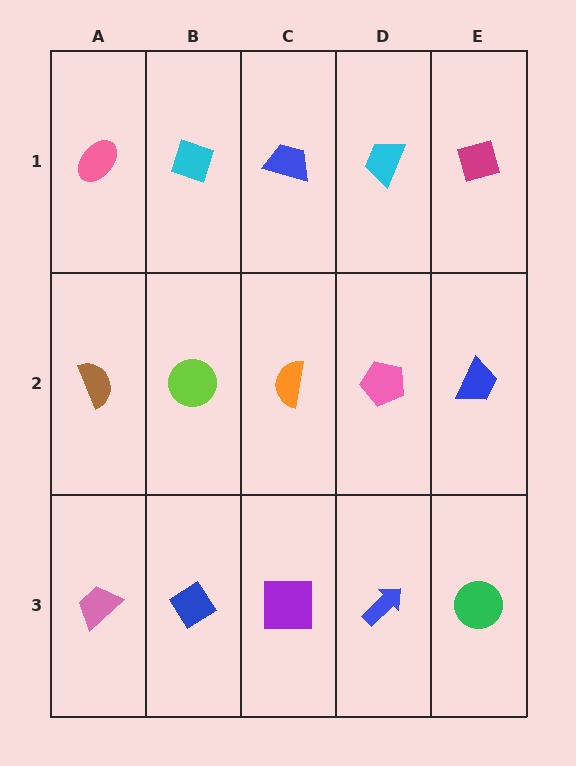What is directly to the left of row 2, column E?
A pink pentagon.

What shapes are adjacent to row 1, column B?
A lime circle (row 2, column B), a pink ellipse (row 1, column A), a blue trapezoid (row 1, column C).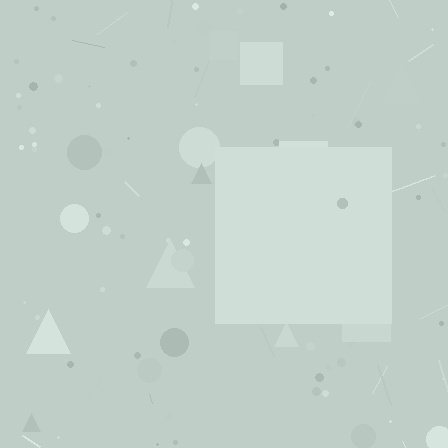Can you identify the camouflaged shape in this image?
The camouflaged shape is a square.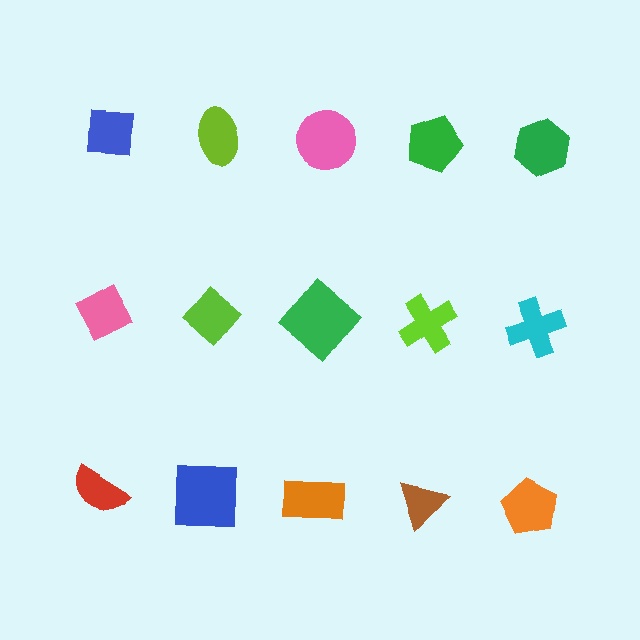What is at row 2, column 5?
A cyan cross.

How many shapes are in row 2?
5 shapes.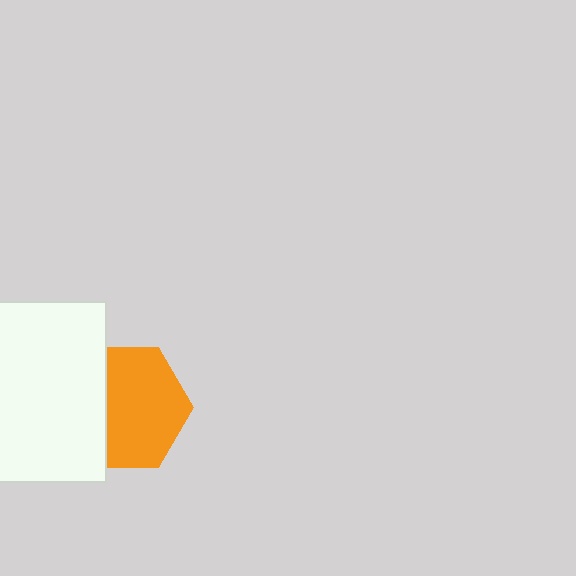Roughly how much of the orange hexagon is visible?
Most of it is visible (roughly 66%).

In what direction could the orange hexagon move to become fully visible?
The orange hexagon could move right. That would shift it out from behind the white rectangle entirely.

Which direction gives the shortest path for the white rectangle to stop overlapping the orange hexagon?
Moving left gives the shortest separation.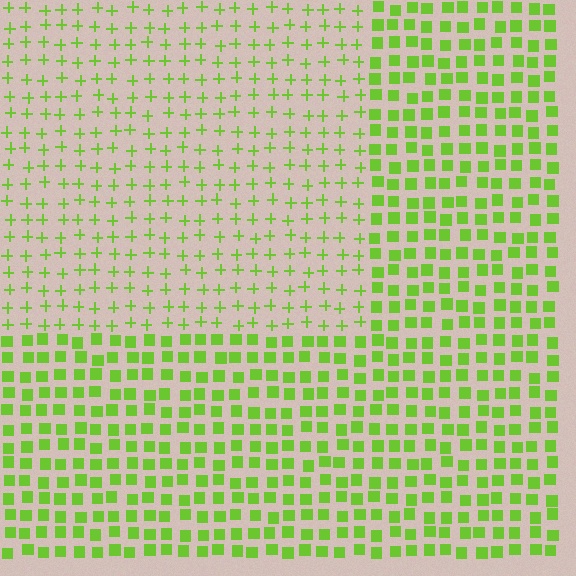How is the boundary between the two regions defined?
The boundary is defined by a change in element shape: plus signs inside vs. squares outside. All elements share the same color and spacing.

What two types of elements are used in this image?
The image uses plus signs inside the rectangle region and squares outside it.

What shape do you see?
I see a rectangle.